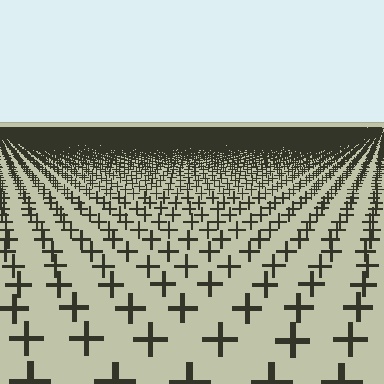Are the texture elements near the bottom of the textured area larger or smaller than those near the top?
Larger. Near the bottom, elements are closer to the viewer and appear at a bigger on-screen size.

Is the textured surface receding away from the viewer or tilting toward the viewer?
The surface is receding away from the viewer. Texture elements get smaller and denser toward the top.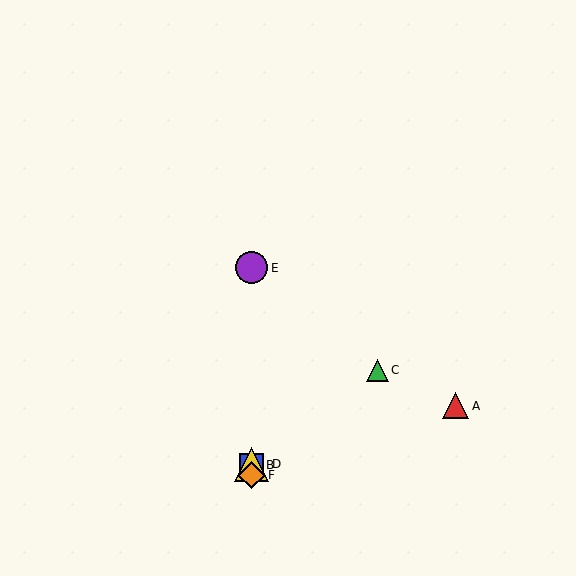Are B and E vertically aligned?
Yes, both are at x≈252.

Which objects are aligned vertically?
Objects B, D, E, F are aligned vertically.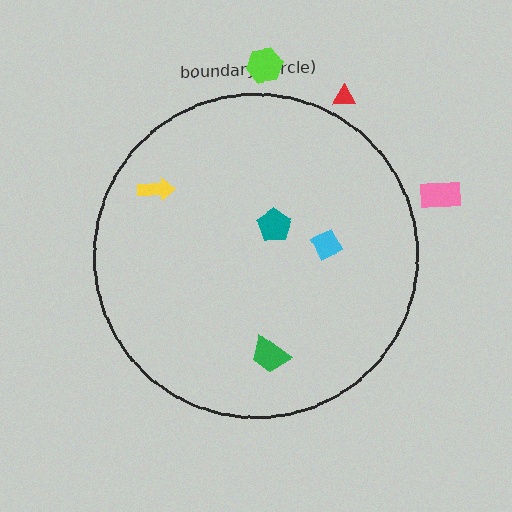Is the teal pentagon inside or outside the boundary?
Inside.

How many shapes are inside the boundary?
4 inside, 3 outside.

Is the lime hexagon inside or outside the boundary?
Outside.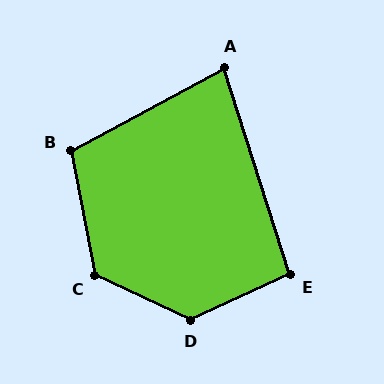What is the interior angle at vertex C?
Approximately 126 degrees (obtuse).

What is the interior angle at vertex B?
Approximately 107 degrees (obtuse).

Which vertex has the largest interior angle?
D, at approximately 130 degrees.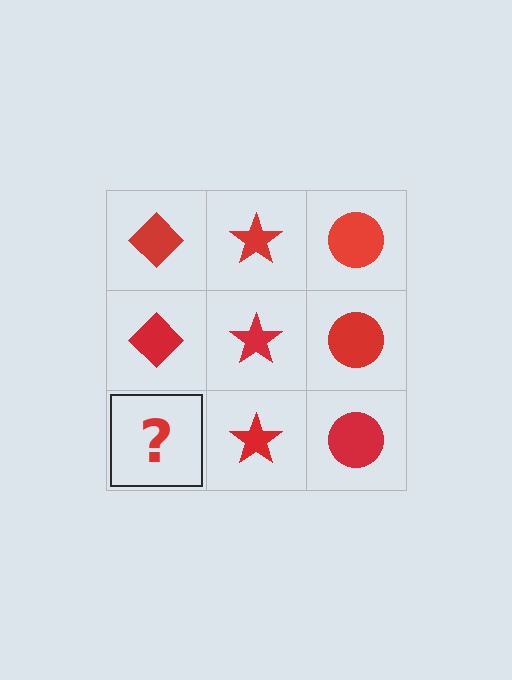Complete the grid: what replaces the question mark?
The question mark should be replaced with a red diamond.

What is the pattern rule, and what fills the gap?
The rule is that each column has a consistent shape. The gap should be filled with a red diamond.